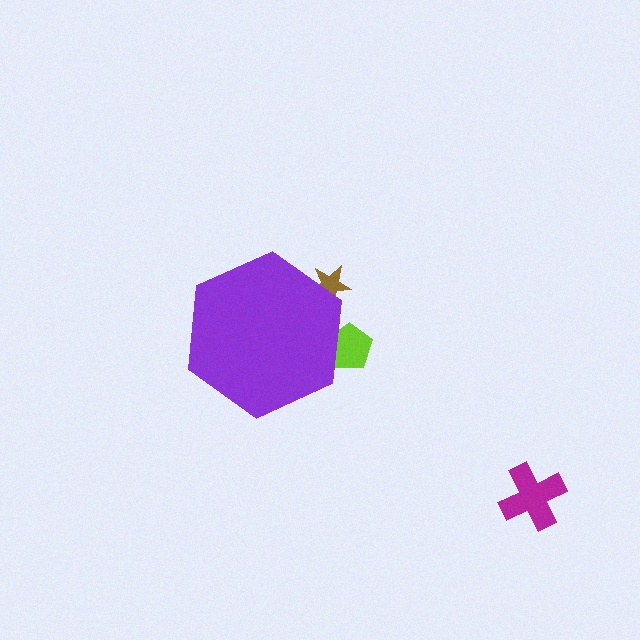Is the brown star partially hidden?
Yes, the brown star is partially hidden behind the purple hexagon.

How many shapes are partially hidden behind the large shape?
2 shapes are partially hidden.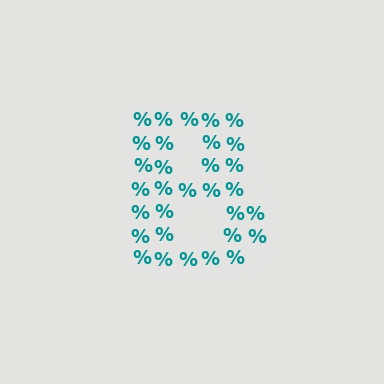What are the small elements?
The small elements are percent signs.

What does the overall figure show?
The overall figure shows the letter B.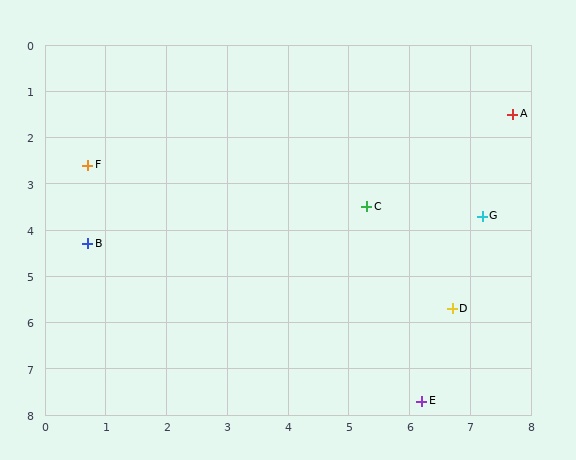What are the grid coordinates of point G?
Point G is at approximately (7.2, 3.7).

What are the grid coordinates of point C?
Point C is at approximately (5.3, 3.5).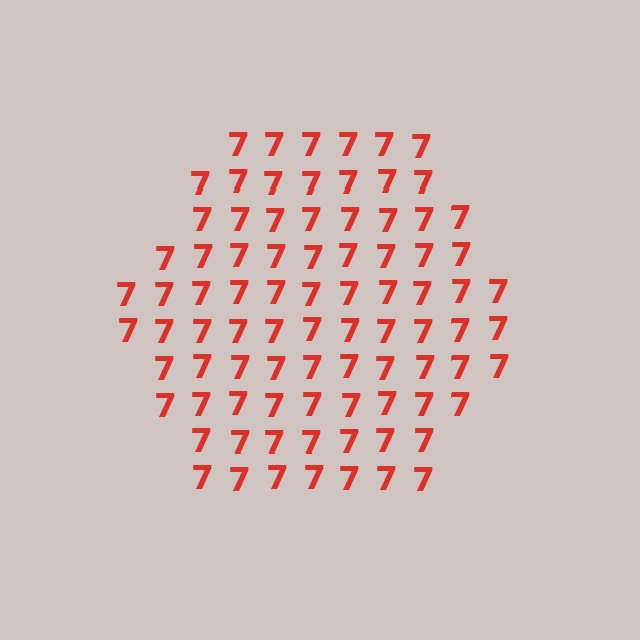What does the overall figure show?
The overall figure shows a hexagon.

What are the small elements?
The small elements are digit 7's.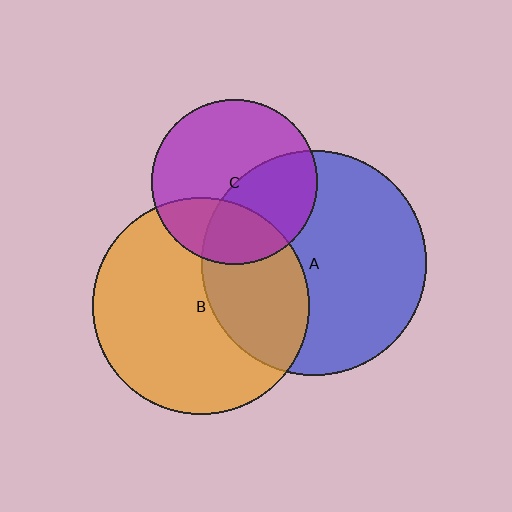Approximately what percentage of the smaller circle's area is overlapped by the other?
Approximately 40%.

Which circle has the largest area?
Circle A (blue).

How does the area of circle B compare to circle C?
Approximately 1.7 times.